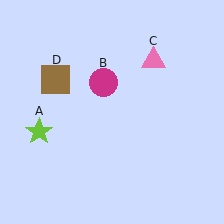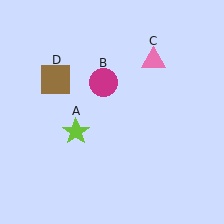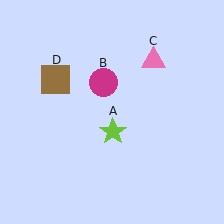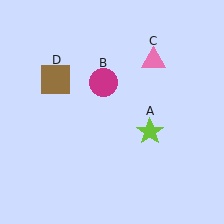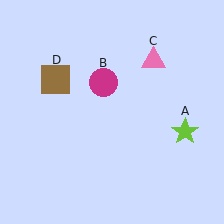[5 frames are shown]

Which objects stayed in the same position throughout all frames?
Magenta circle (object B) and pink triangle (object C) and brown square (object D) remained stationary.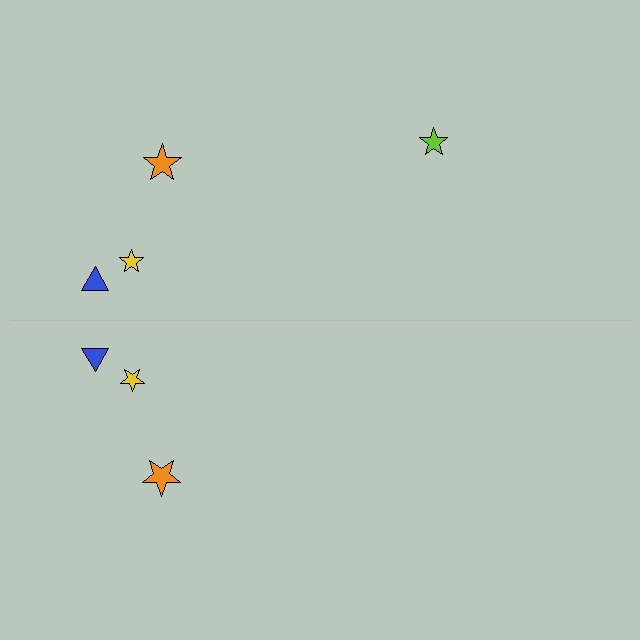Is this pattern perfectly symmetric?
No, the pattern is not perfectly symmetric. A lime star is missing from the bottom side.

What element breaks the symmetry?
A lime star is missing from the bottom side.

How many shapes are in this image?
There are 7 shapes in this image.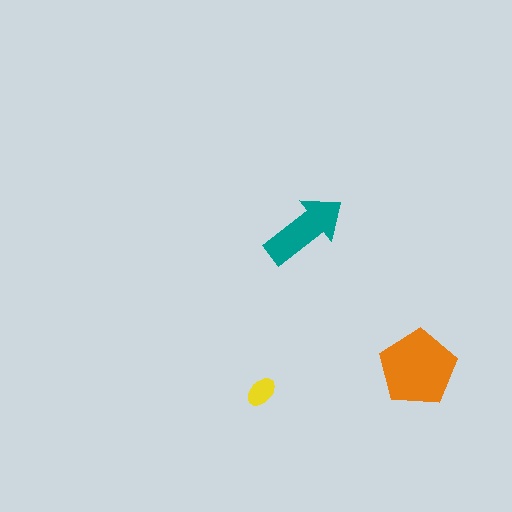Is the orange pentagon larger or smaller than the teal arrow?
Larger.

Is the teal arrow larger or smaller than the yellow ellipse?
Larger.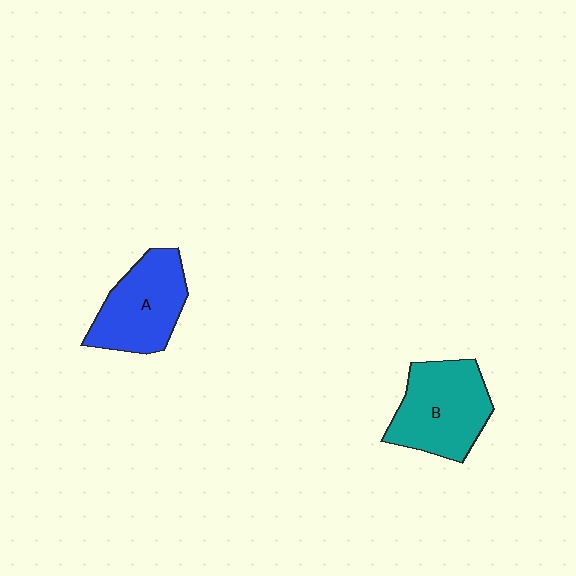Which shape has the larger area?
Shape B (teal).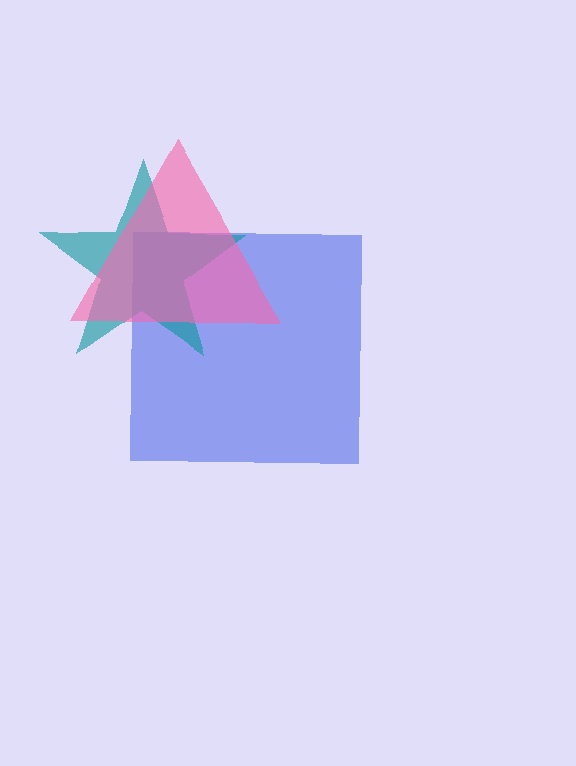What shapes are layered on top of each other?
The layered shapes are: a blue square, a teal star, a pink triangle.